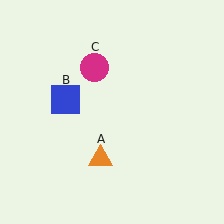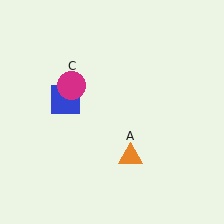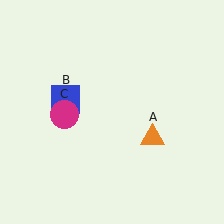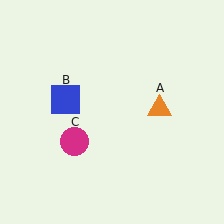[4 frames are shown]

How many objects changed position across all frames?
2 objects changed position: orange triangle (object A), magenta circle (object C).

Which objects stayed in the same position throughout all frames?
Blue square (object B) remained stationary.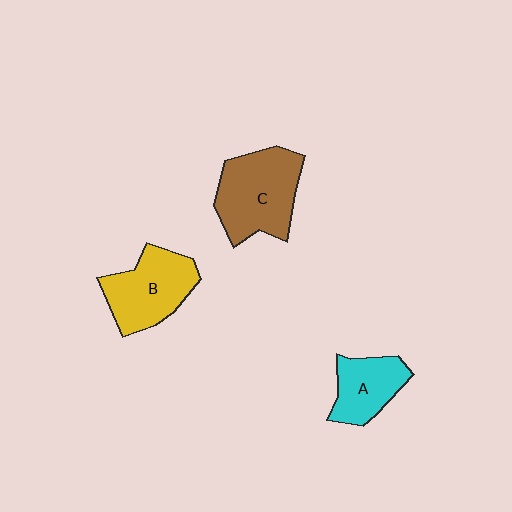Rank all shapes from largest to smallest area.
From largest to smallest: C (brown), B (yellow), A (cyan).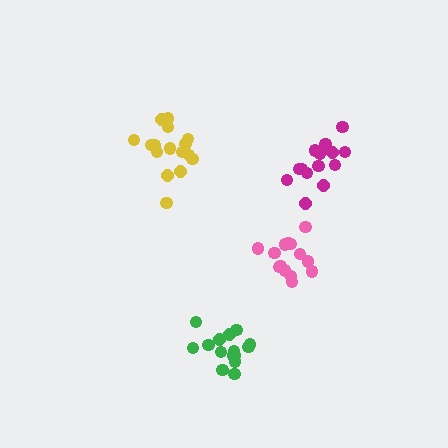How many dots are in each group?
Group 1: 16 dots, Group 2: 15 dots, Group 3: 16 dots, Group 4: 14 dots (61 total).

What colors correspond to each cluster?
The clusters are colored: yellow, magenta, green, pink.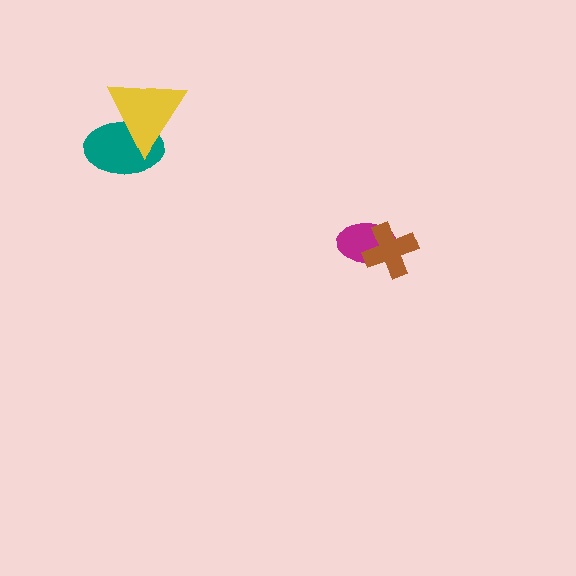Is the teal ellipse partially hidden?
Yes, it is partially covered by another shape.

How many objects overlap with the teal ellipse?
1 object overlaps with the teal ellipse.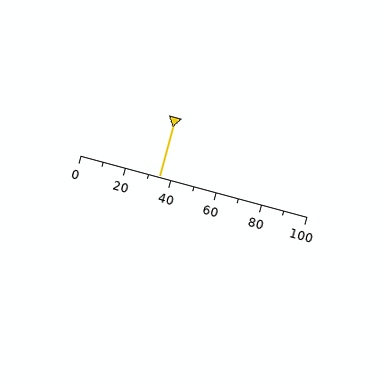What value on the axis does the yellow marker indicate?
The marker indicates approximately 35.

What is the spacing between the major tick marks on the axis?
The major ticks are spaced 20 apart.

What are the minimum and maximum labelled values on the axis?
The axis runs from 0 to 100.